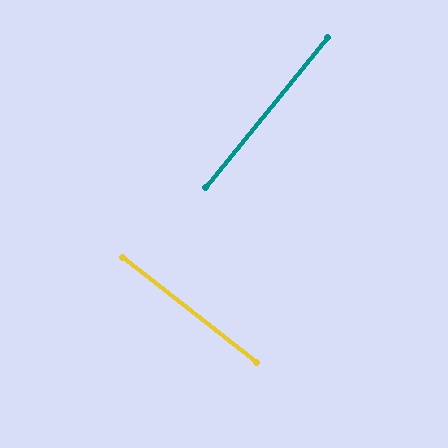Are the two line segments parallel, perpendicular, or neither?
Perpendicular — they meet at approximately 89°.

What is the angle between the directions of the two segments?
Approximately 89 degrees.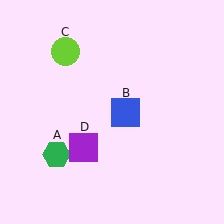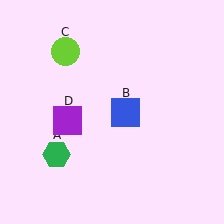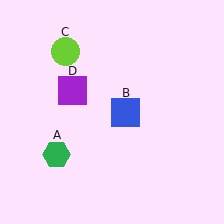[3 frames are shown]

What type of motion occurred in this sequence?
The purple square (object D) rotated clockwise around the center of the scene.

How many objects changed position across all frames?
1 object changed position: purple square (object D).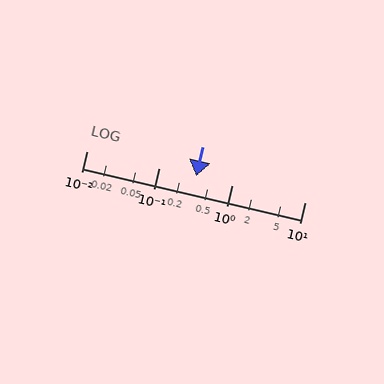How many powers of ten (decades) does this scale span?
The scale spans 3 decades, from 0.01 to 10.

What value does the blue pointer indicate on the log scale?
The pointer indicates approximately 0.32.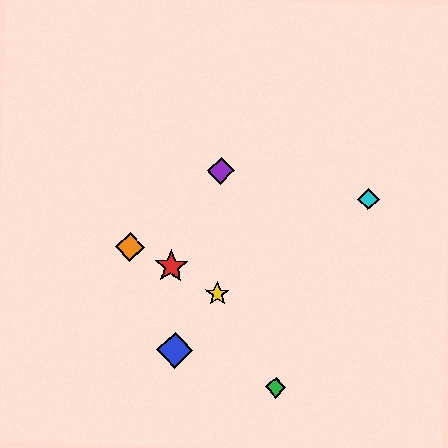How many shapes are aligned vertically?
2 shapes (the yellow star, the purple diamond) are aligned vertically.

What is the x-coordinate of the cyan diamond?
The cyan diamond is at x≈368.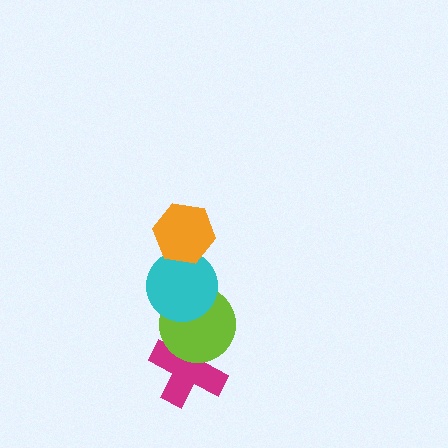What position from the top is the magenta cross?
The magenta cross is 4th from the top.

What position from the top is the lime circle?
The lime circle is 3rd from the top.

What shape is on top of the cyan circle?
The orange hexagon is on top of the cyan circle.